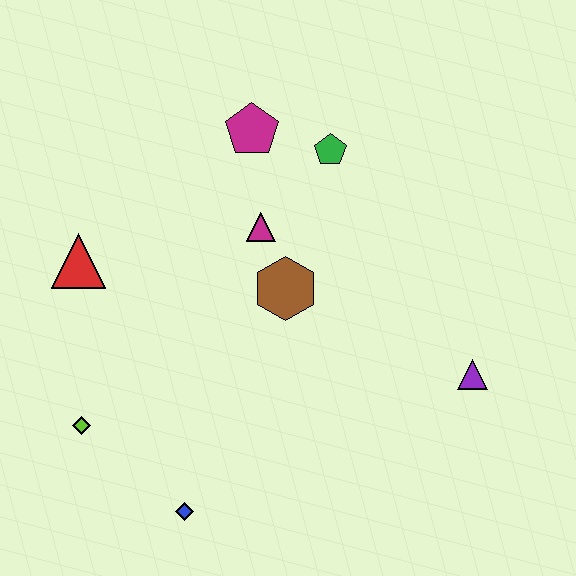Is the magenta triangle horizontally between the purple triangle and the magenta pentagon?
Yes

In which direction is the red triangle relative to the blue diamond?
The red triangle is above the blue diamond.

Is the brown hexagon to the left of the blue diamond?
No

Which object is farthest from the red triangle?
The purple triangle is farthest from the red triangle.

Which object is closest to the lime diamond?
The blue diamond is closest to the lime diamond.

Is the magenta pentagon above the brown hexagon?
Yes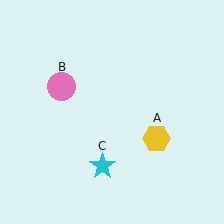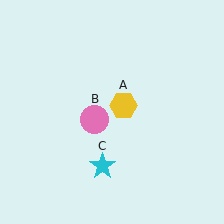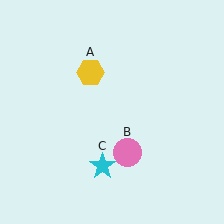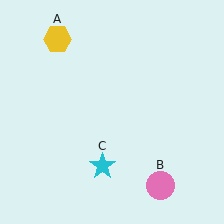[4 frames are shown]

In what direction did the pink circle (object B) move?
The pink circle (object B) moved down and to the right.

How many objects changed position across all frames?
2 objects changed position: yellow hexagon (object A), pink circle (object B).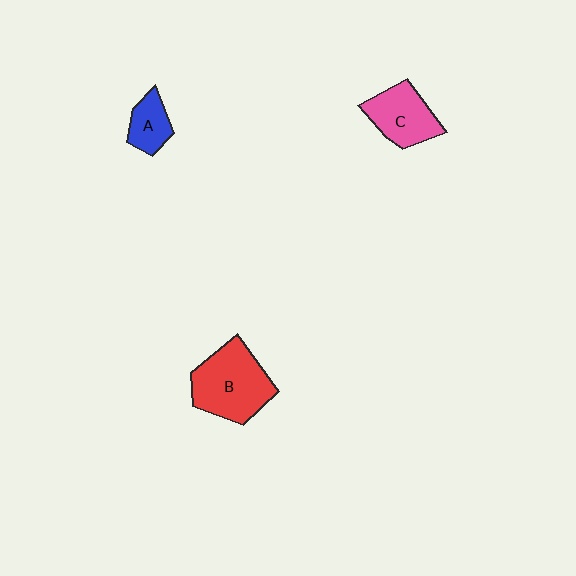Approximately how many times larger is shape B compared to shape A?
Approximately 2.4 times.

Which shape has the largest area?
Shape B (red).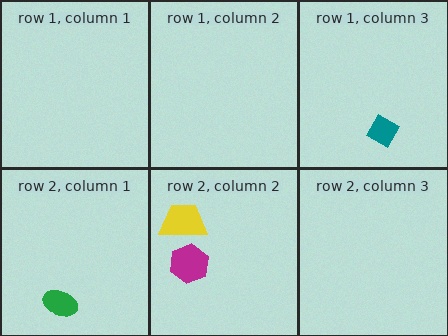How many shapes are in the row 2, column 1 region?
1.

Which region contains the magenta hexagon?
The row 2, column 2 region.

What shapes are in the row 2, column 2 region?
The yellow trapezoid, the magenta hexagon.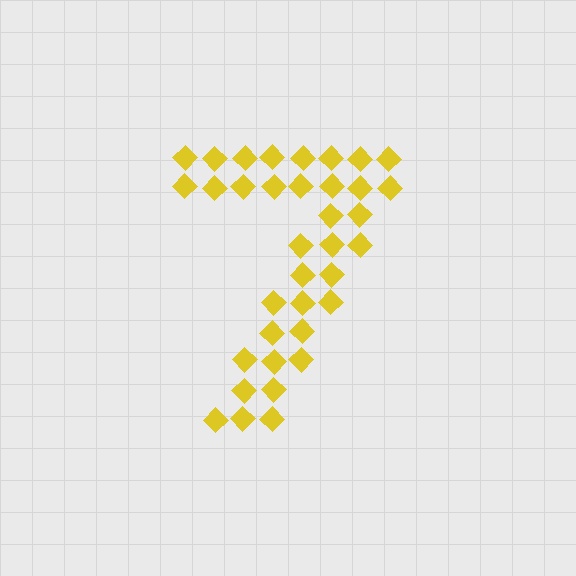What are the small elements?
The small elements are diamonds.